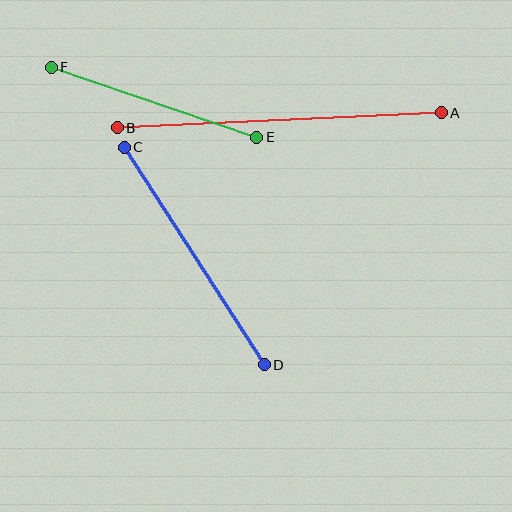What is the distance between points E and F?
The distance is approximately 217 pixels.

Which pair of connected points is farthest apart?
Points A and B are farthest apart.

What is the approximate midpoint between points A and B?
The midpoint is at approximately (279, 120) pixels.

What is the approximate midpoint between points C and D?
The midpoint is at approximately (194, 256) pixels.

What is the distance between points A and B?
The distance is approximately 324 pixels.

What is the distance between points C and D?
The distance is approximately 259 pixels.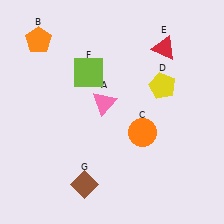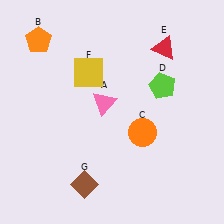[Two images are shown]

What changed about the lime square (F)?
In Image 1, F is lime. In Image 2, it changed to yellow.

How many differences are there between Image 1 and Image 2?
There are 2 differences between the two images.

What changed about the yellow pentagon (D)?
In Image 1, D is yellow. In Image 2, it changed to lime.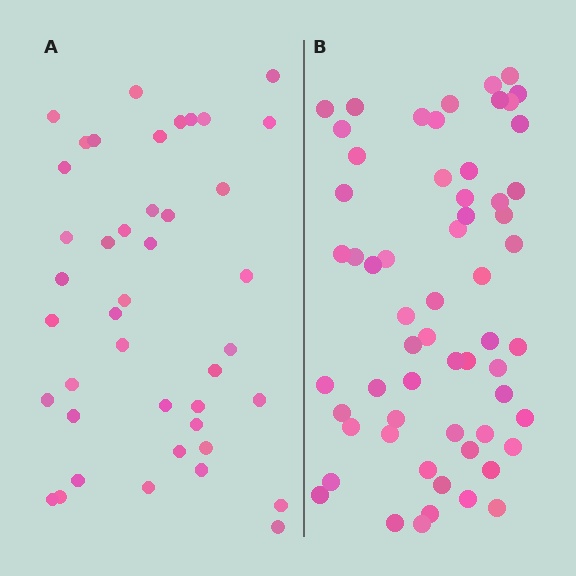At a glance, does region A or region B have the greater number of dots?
Region B (the right region) has more dots.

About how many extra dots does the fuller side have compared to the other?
Region B has approximately 20 more dots than region A.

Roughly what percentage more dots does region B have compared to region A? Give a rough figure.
About 45% more.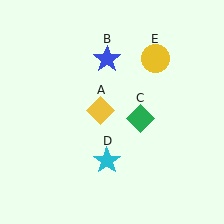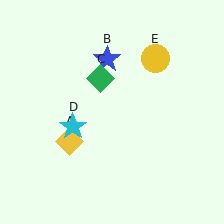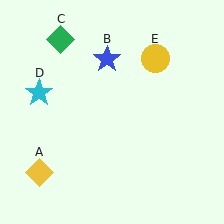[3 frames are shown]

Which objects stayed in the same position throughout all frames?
Blue star (object B) and yellow circle (object E) remained stationary.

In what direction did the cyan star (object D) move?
The cyan star (object D) moved up and to the left.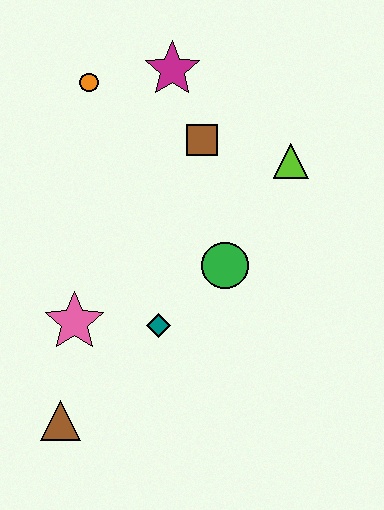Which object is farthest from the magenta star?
The brown triangle is farthest from the magenta star.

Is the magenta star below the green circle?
No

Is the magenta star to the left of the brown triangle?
No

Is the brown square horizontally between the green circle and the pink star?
Yes